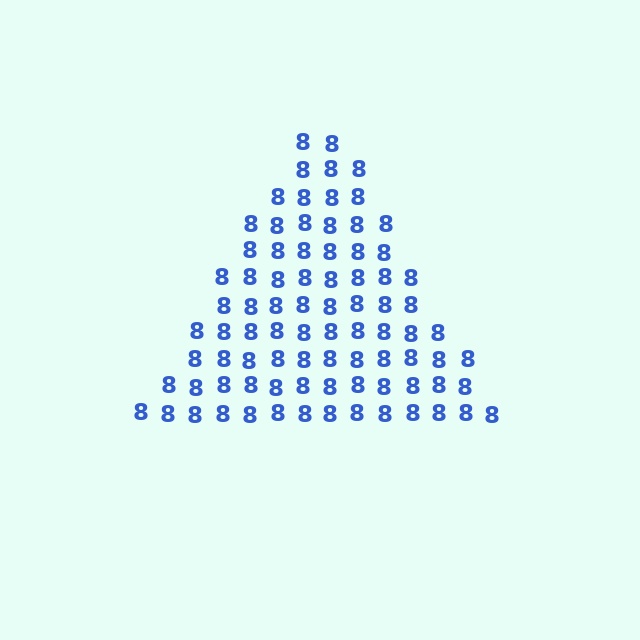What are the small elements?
The small elements are digit 8's.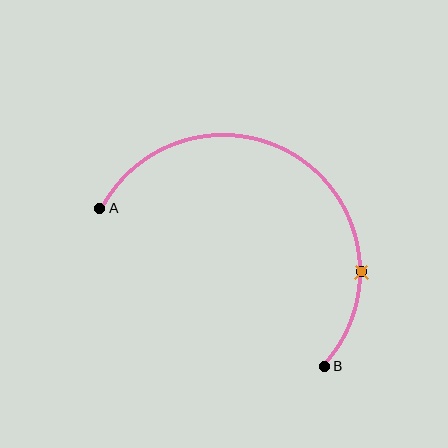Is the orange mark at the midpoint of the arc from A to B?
No. The orange mark lies on the arc but is closer to endpoint B. The arc midpoint would be at the point on the curve equidistant along the arc from both A and B.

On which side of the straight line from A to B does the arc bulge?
The arc bulges above and to the right of the straight line connecting A and B.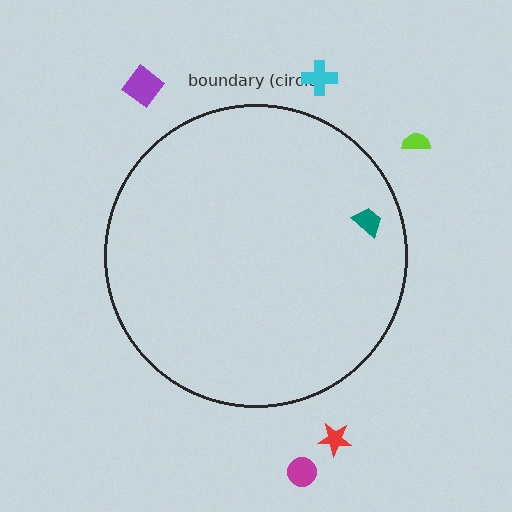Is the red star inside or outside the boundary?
Outside.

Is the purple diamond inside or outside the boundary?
Outside.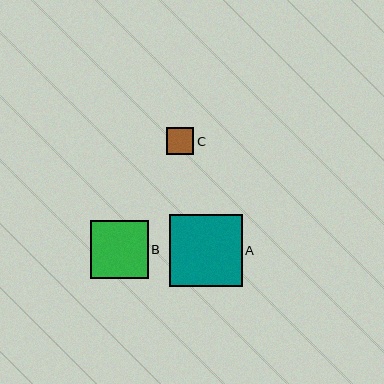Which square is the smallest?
Square C is the smallest with a size of approximately 27 pixels.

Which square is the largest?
Square A is the largest with a size of approximately 73 pixels.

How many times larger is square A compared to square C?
Square A is approximately 2.7 times the size of square C.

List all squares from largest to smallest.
From largest to smallest: A, B, C.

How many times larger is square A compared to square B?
Square A is approximately 1.3 times the size of square B.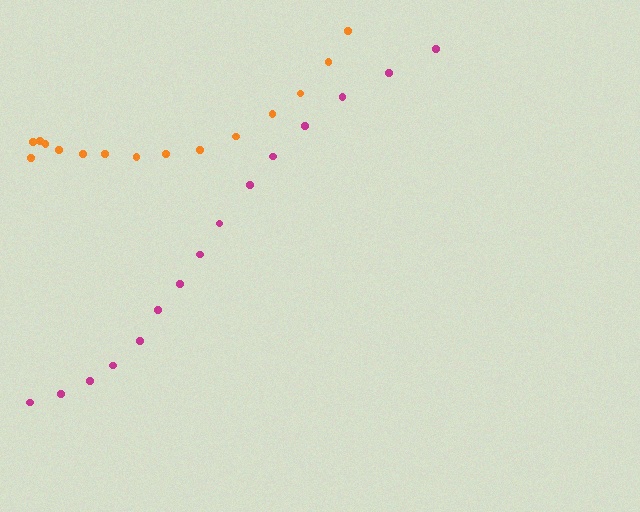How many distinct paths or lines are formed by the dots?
There are 2 distinct paths.